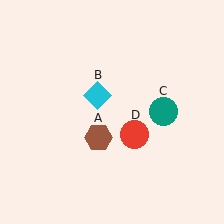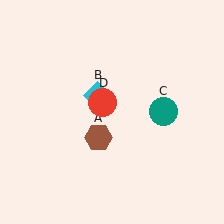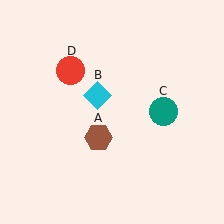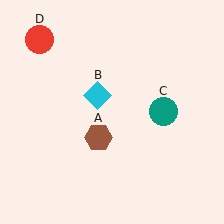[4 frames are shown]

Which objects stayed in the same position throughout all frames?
Brown hexagon (object A) and cyan diamond (object B) and teal circle (object C) remained stationary.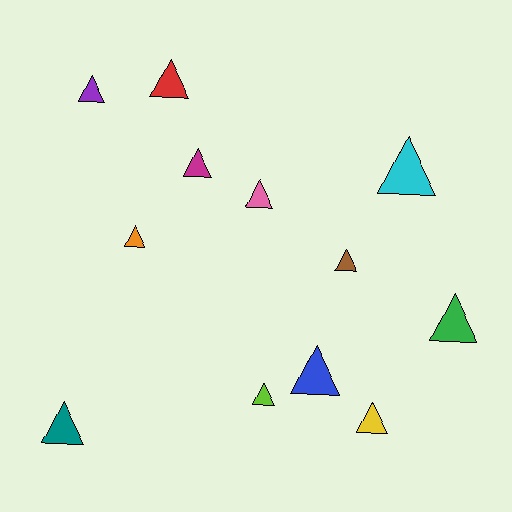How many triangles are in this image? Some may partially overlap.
There are 12 triangles.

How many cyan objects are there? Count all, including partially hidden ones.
There is 1 cyan object.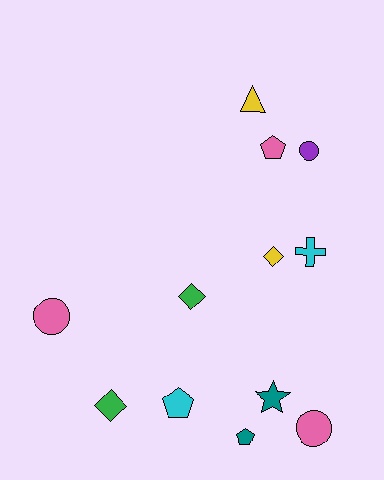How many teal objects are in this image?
There are 2 teal objects.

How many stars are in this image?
There is 1 star.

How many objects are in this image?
There are 12 objects.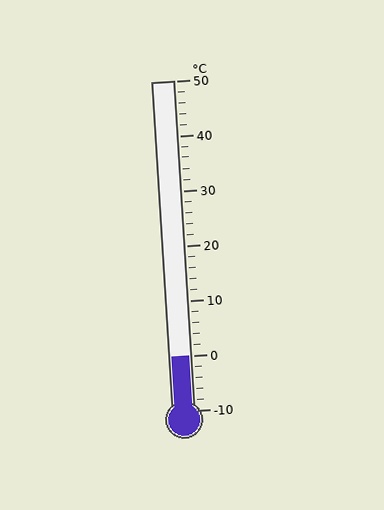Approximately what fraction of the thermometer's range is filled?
The thermometer is filled to approximately 15% of its range.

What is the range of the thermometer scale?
The thermometer scale ranges from -10°C to 50°C.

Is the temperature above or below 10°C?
The temperature is below 10°C.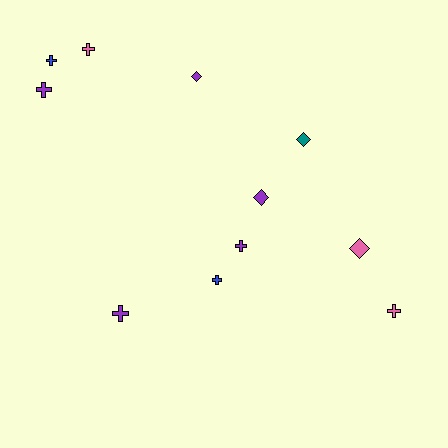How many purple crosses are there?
There are 3 purple crosses.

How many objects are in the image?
There are 11 objects.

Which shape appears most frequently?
Cross, with 7 objects.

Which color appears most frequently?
Purple, with 5 objects.